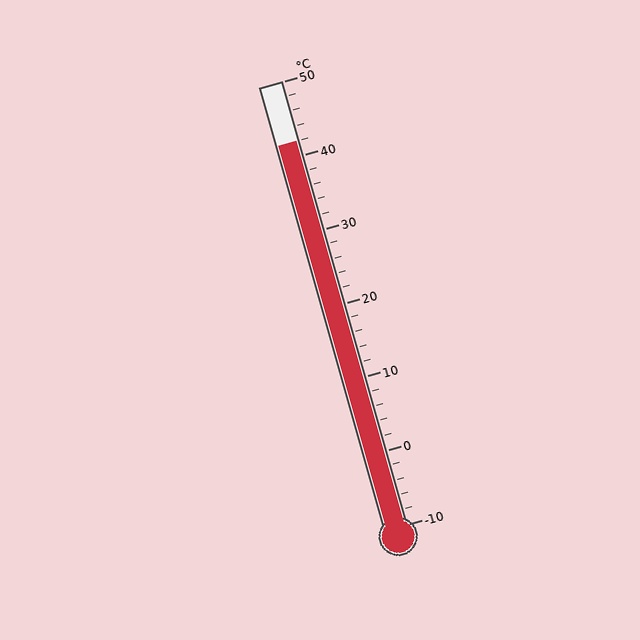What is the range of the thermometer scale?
The thermometer scale ranges from -10°C to 50°C.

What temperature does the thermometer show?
The thermometer shows approximately 42°C.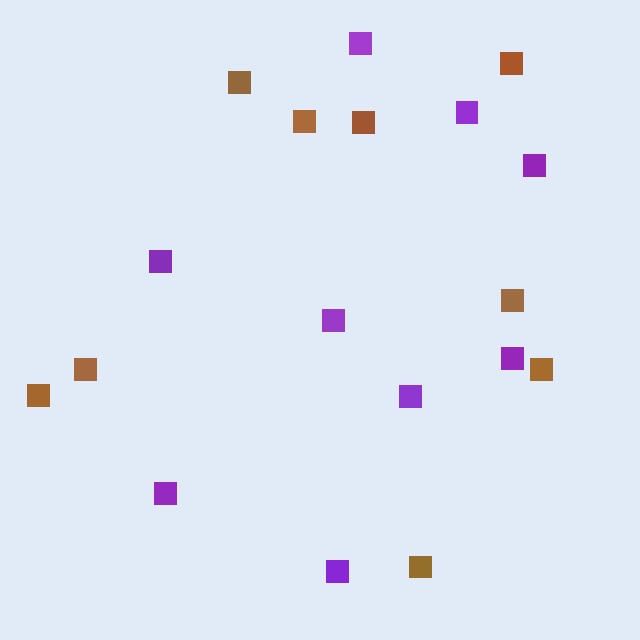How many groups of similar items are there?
There are 2 groups: one group of purple squares (9) and one group of brown squares (9).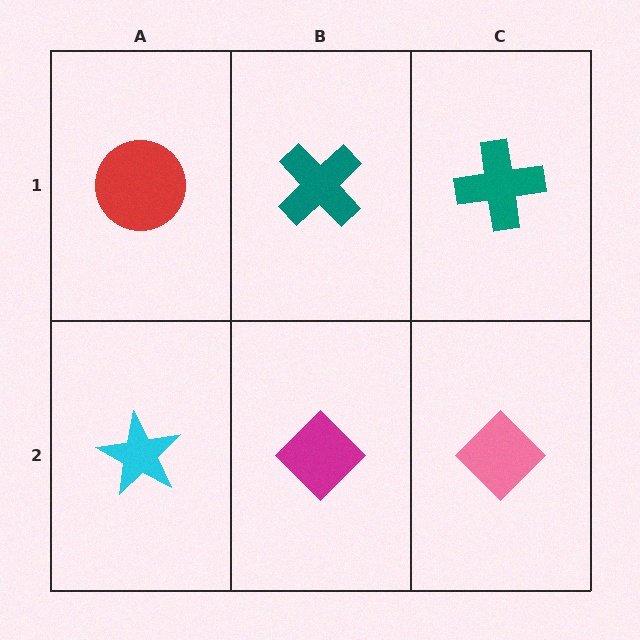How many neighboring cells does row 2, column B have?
3.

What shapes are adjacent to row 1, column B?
A magenta diamond (row 2, column B), a red circle (row 1, column A), a teal cross (row 1, column C).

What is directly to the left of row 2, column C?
A magenta diamond.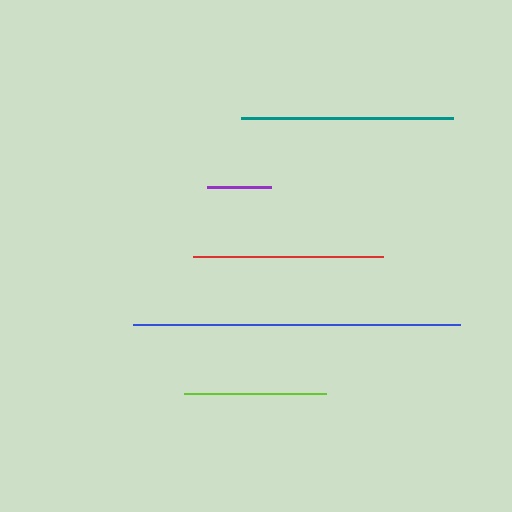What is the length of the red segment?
The red segment is approximately 190 pixels long.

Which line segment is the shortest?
The purple line is the shortest at approximately 64 pixels.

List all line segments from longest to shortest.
From longest to shortest: blue, teal, red, lime, purple.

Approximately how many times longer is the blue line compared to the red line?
The blue line is approximately 1.7 times the length of the red line.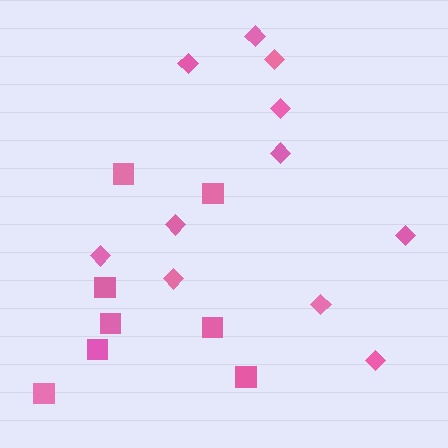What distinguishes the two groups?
There are 2 groups: one group of squares (8) and one group of diamonds (11).